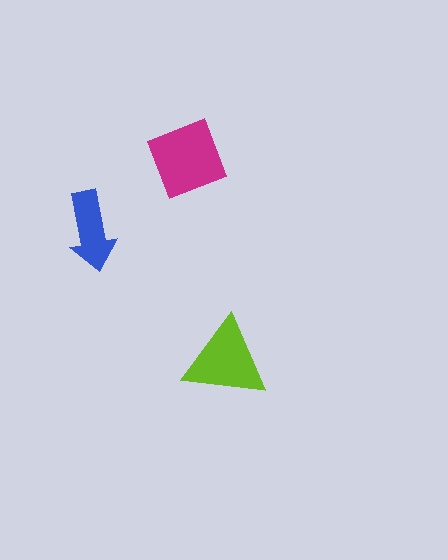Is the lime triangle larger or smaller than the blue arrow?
Larger.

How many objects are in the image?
There are 3 objects in the image.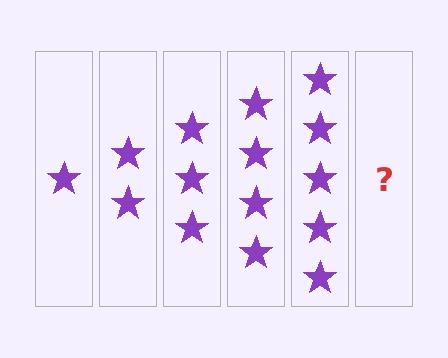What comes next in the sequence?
The next element should be 6 stars.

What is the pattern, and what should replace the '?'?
The pattern is that each step adds one more star. The '?' should be 6 stars.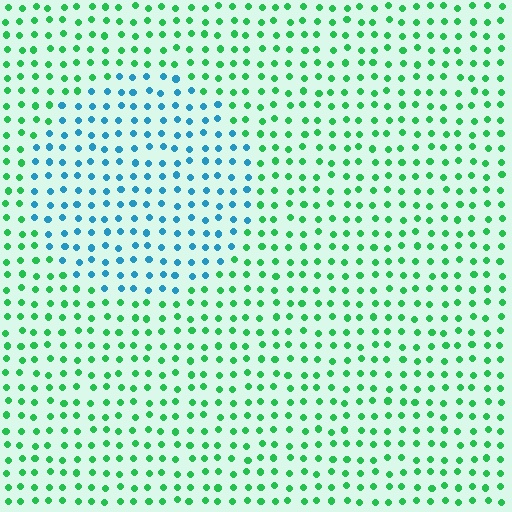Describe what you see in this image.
The image is filled with small green elements in a uniform arrangement. A circle-shaped region is visible where the elements are tinted to a slightly different hue, forming a subtle color boundary.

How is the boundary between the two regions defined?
The boundary is defined purely by a slight shift in hue (about 60 degrees). Spacing, size, and orientation are identical on both sides.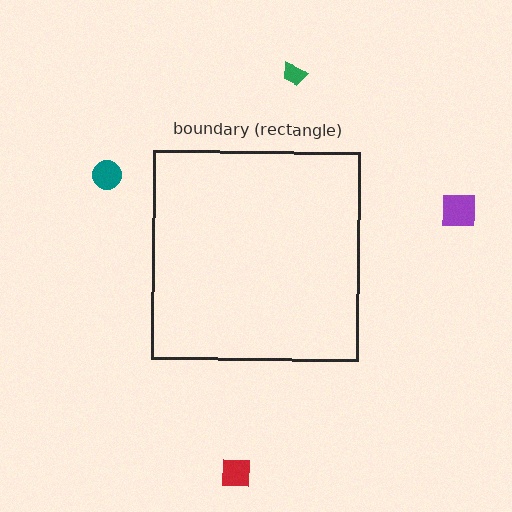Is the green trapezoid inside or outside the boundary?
Outside.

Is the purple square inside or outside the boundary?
Outside.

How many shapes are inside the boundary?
0 inside, 4 outside.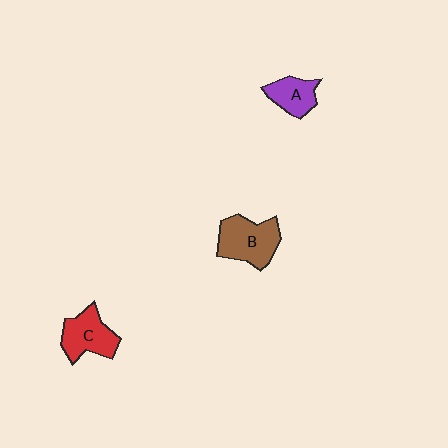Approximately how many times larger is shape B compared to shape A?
Approximately 1.6 times.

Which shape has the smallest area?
Shape A (purple).